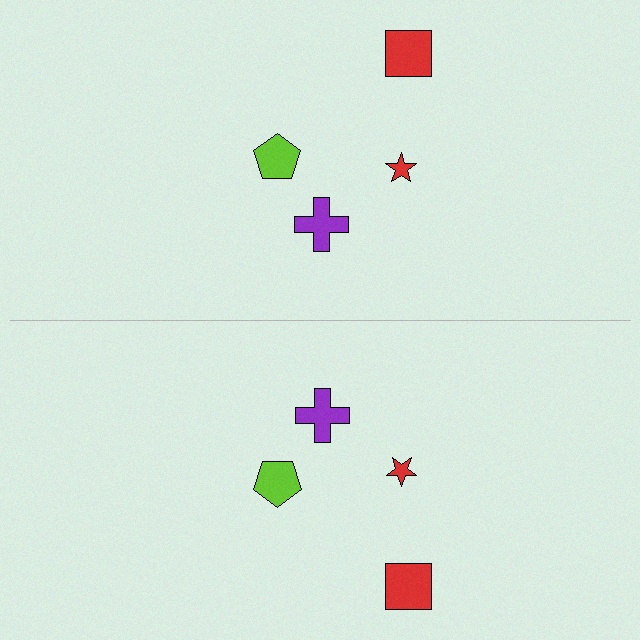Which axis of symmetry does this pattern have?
The pattern has a horizontal axis of symmetry running through the center of the image.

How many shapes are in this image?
There are 8 shapes in this image.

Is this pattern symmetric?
Yes, this pattern has bilateral (reflection) symmetry.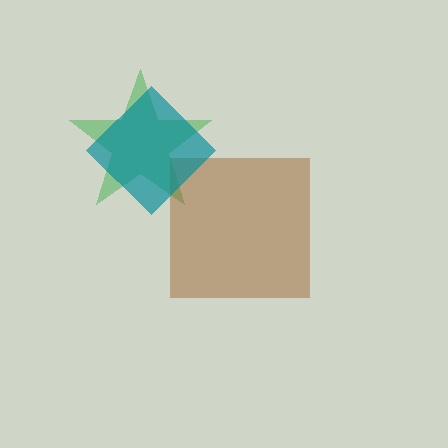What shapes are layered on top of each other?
The layered shapes are: a green star, a brown square, a teal diamond.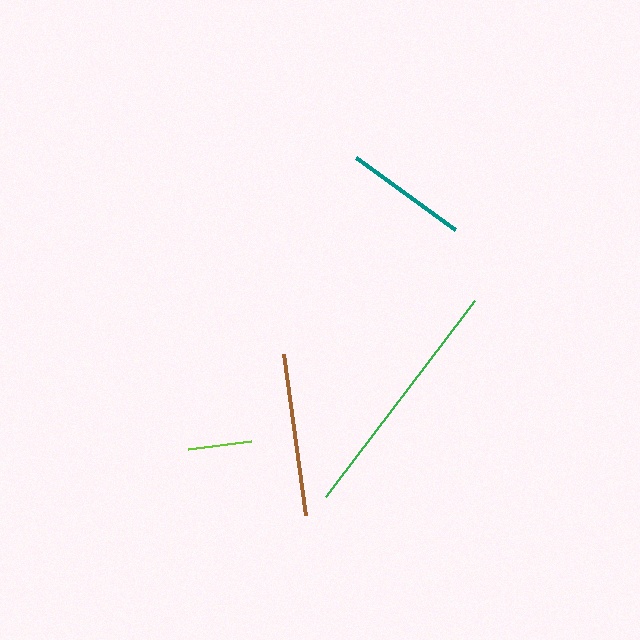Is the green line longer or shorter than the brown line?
The green line is longer than the brown line.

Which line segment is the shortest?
The lime line is the shortest at approximately 63 pixels.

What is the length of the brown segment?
The brown segment is approximately 162 pixels long.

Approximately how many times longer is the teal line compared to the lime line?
The teal line is approximately 1.9 times the length of the lime line.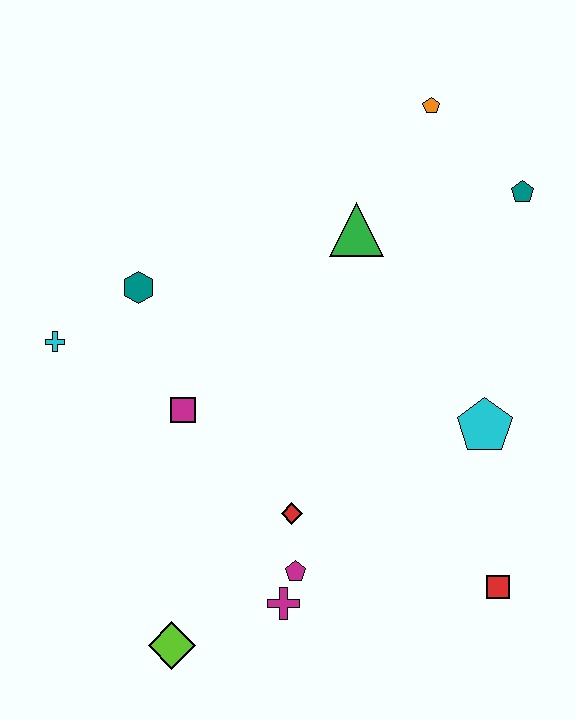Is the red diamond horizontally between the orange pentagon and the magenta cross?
Yes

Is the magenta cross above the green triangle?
No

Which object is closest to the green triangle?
The orange pentagon is closest to the green triangle.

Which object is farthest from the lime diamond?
The orange pentagon is farthest from the lime diamond.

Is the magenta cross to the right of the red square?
No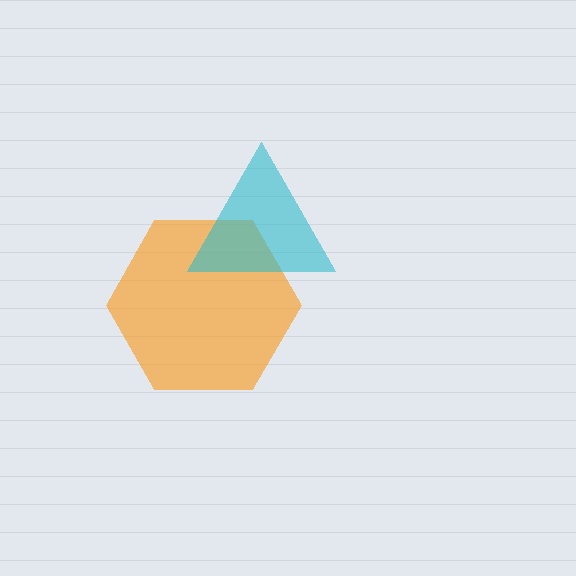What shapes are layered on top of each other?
The layered shapes are: an orange hexagon, a cyan triangle.